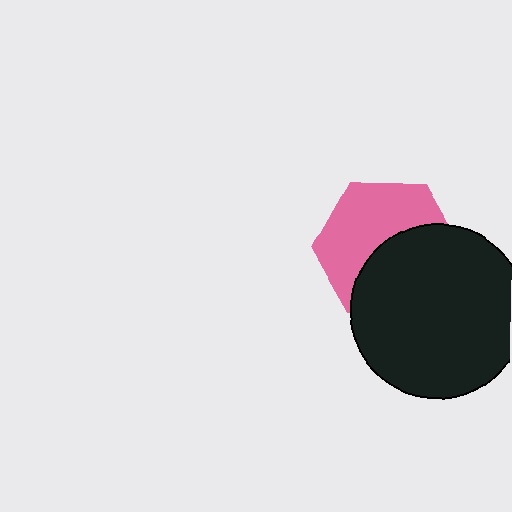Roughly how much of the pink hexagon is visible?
About half of it is visible (roughly 52%).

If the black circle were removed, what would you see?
You would see the complete pink hexagon.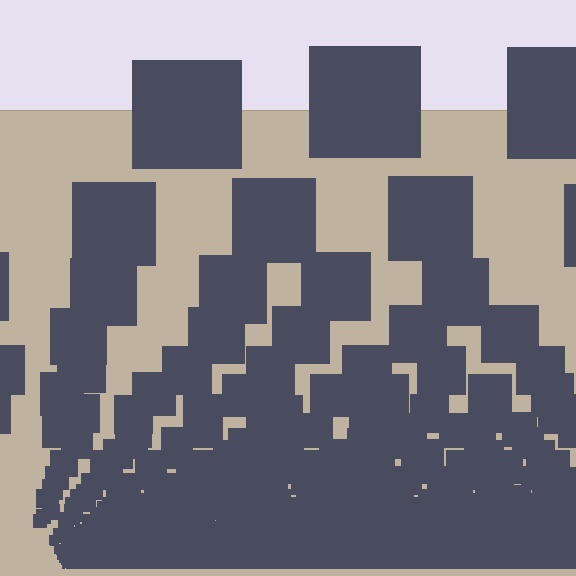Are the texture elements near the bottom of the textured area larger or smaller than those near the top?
Smaller. The gradient is inverted — elements near the bottom are smaller and denser.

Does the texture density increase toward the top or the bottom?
Density increases toward the bottom.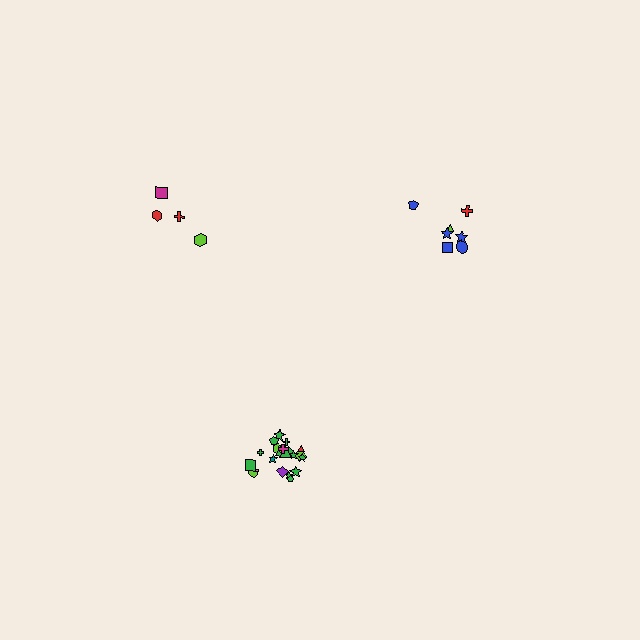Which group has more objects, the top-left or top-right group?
The top-right group.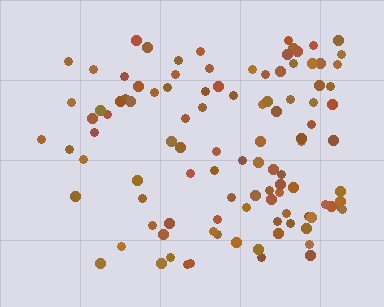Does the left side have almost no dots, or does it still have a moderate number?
Still a moderate number, just noticeably fewer than the right.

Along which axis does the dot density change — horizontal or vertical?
Horizontal.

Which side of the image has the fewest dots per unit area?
The left.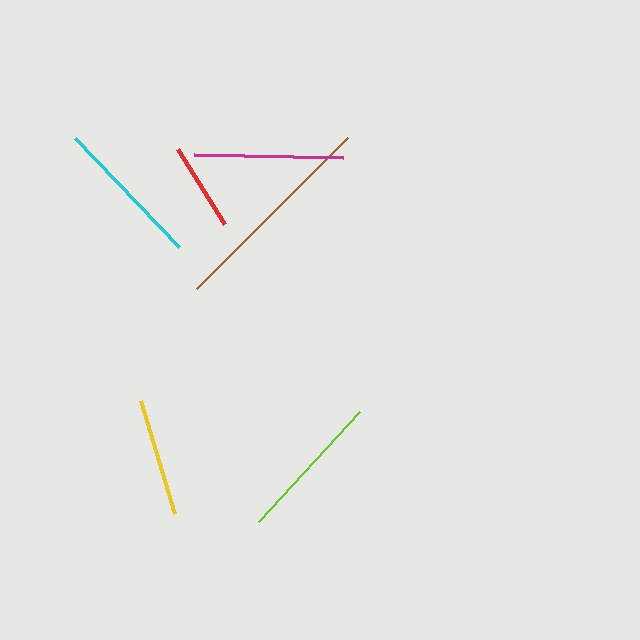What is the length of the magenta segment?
The magenta segment is approximately 149 pixels long.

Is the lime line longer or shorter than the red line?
The lime line is longer than the red line.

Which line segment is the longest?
The brown line is the longest at approximately 213 pixels.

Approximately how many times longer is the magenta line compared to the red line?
The magenta line is approximately 1.7 times the length of the red line.